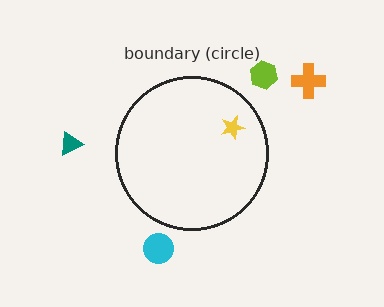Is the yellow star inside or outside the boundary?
Inside.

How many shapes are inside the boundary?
1 inside, 4 outside.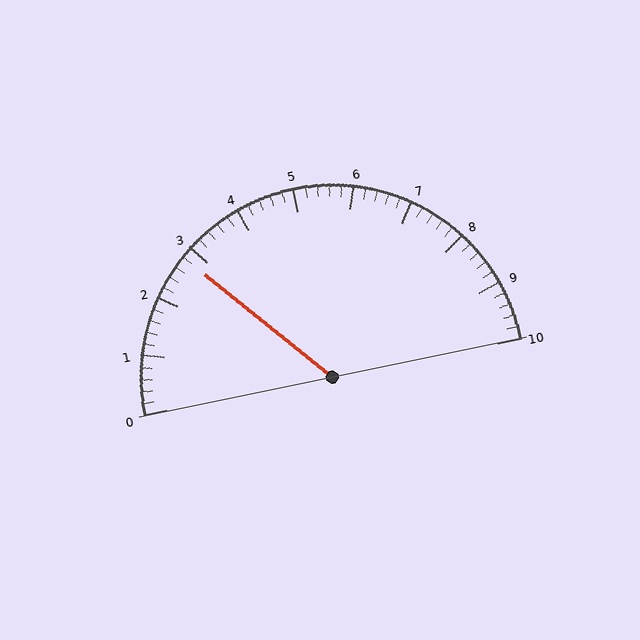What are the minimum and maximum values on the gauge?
The gauge ranges from 0 to 10.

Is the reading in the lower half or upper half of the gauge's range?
The reading is in the lower half of the range (0 to 10).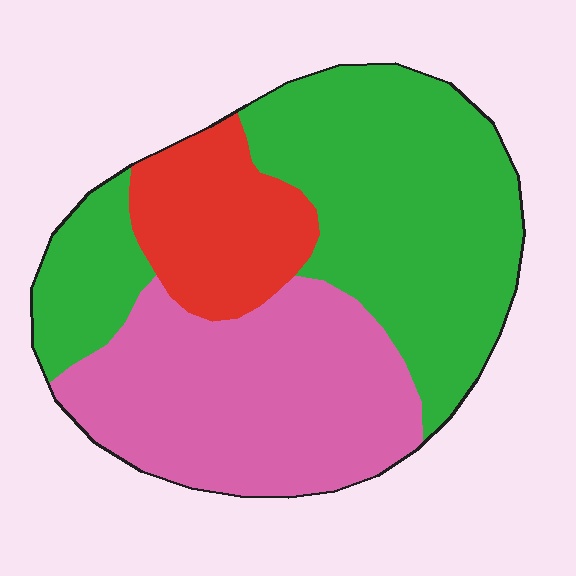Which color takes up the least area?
Red, at roughly 15%.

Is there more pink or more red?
Pink.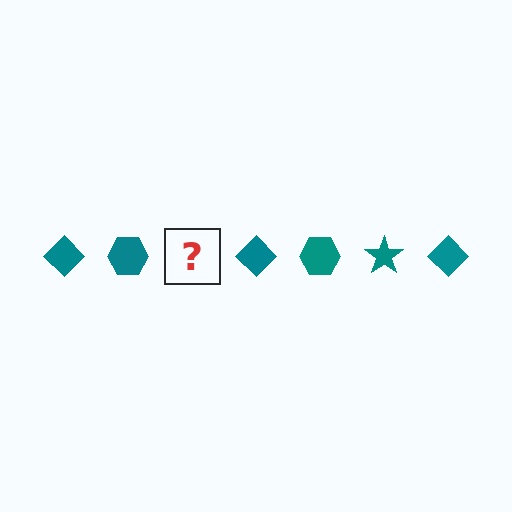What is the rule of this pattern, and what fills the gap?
The rule is that the pattern cycles through diamond, hexagon, star shapes in teal. The gap should be filled with a teal star.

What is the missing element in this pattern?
The missing element is a teal star.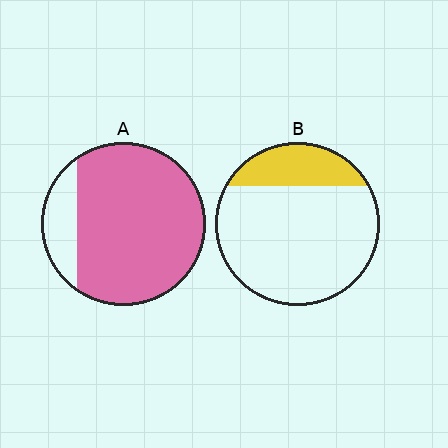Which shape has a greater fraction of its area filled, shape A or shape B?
Shape A.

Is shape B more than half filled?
No.